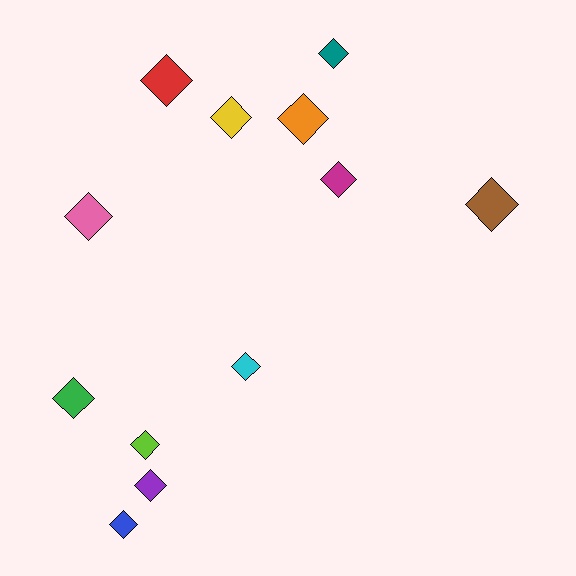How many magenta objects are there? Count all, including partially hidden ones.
There is 1 magenta object.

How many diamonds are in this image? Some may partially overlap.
There are 12 diamonds.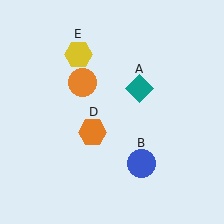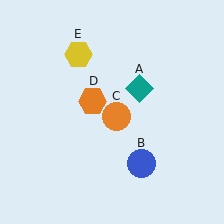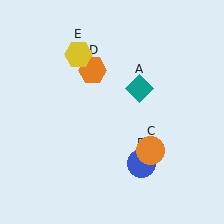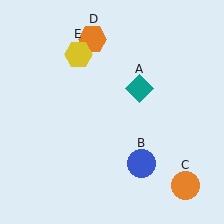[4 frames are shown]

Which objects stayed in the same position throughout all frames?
Teal diamond (object A) and blue circle (object B) and yellow hexagon (object E) remained stationary.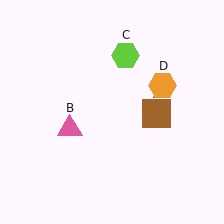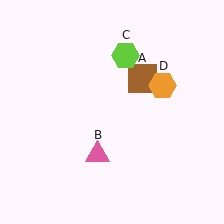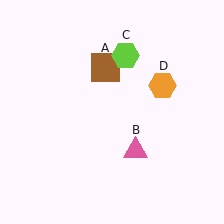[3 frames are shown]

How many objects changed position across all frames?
2 objects changed position: brown square (object A), pink triangle (object B).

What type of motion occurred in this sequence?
The brown square (object A), pink triangle (object B) rotated counterclockwise around the center of the scene.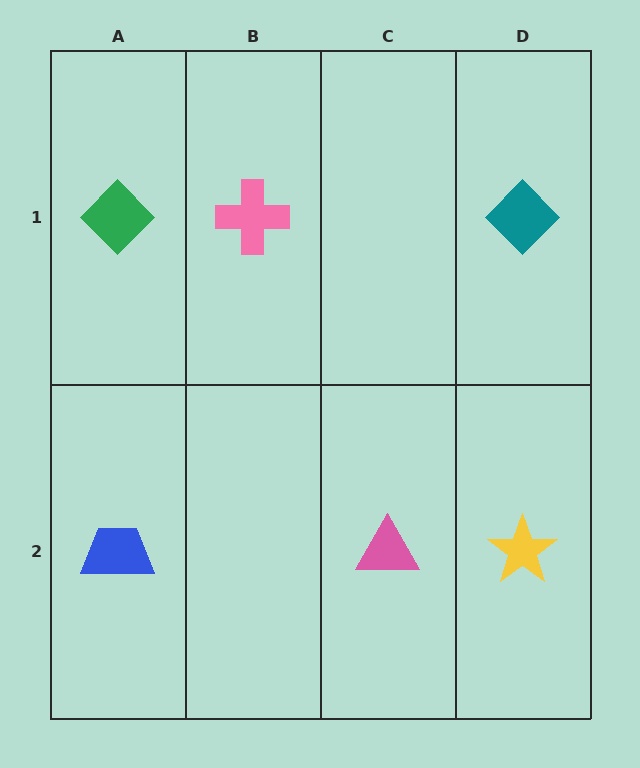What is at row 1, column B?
A pink cross.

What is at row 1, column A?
A green diamond.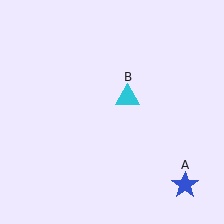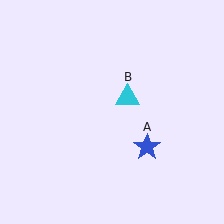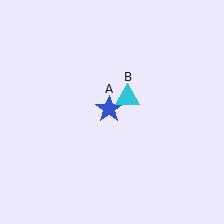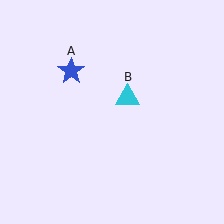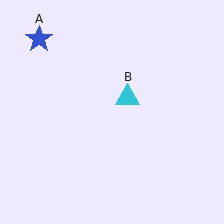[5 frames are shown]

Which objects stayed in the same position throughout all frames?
Cyan triangle (object B) remained stationary.